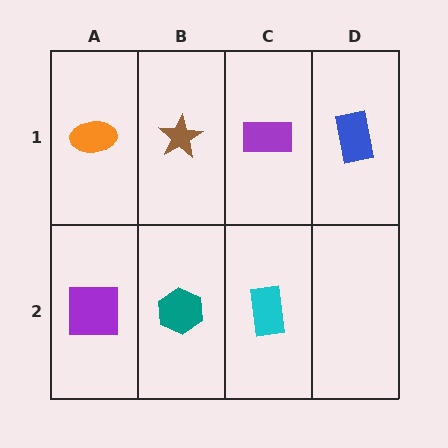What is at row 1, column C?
A purple rectangle.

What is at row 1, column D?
A blue rectangle.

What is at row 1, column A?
An orange ellipse.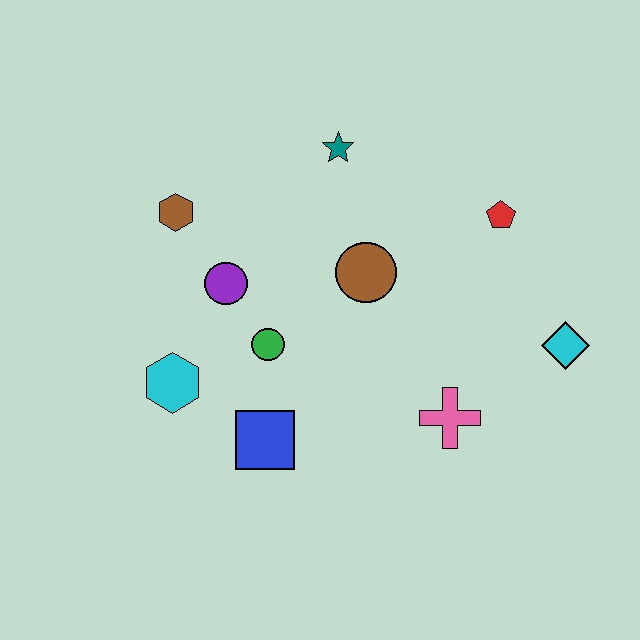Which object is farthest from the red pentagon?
The cyan hexagon is farthest from the red pentagon.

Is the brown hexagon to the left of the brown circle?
Yes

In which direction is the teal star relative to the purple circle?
The teal star is above the purple circle.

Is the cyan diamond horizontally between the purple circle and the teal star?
No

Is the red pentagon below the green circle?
No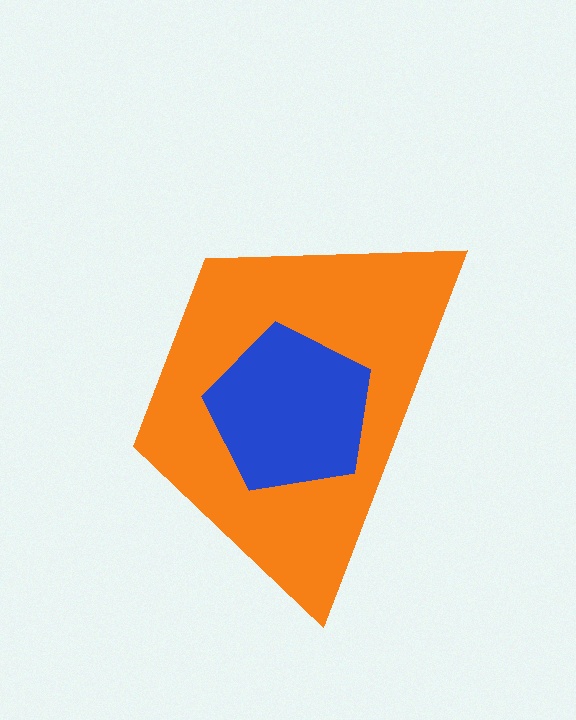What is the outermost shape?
The orange trapezoid.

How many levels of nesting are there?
2.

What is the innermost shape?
The blue pentagon.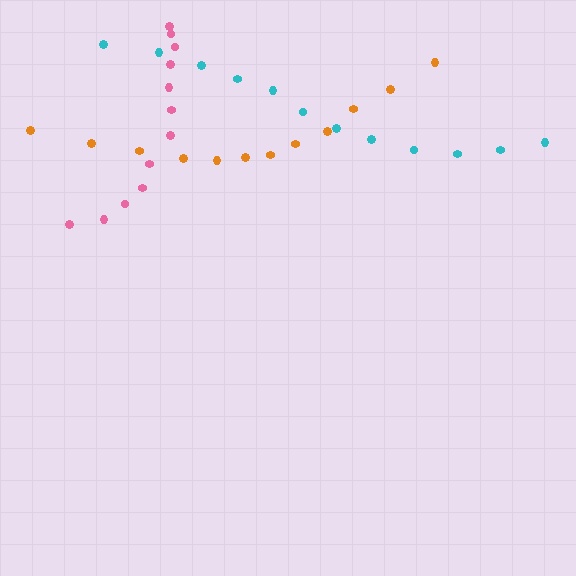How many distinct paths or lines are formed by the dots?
There are 3 distinct paths.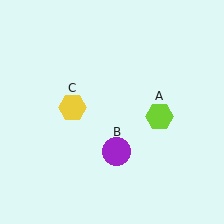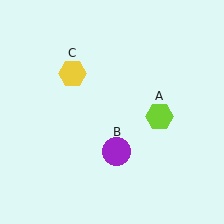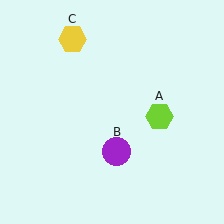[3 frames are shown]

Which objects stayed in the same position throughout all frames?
Lime hexagon (object A) and purple circle (object B) remained stationary.